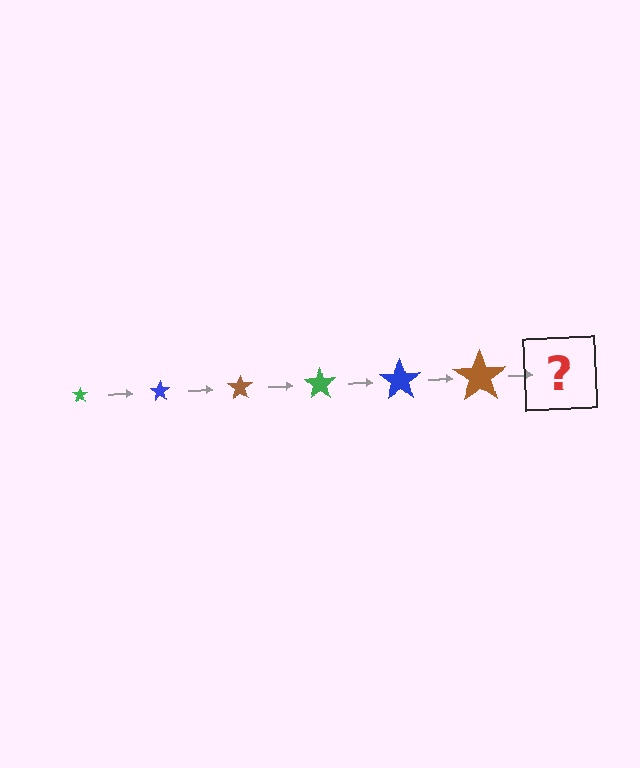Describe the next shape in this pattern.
It should be a green star, larger than the previous one.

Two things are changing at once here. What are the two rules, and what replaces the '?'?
The two rules are that the star grows larger each step and the color cycles through green, blue, and brown. The '?' should be a green star, larger than the previous one.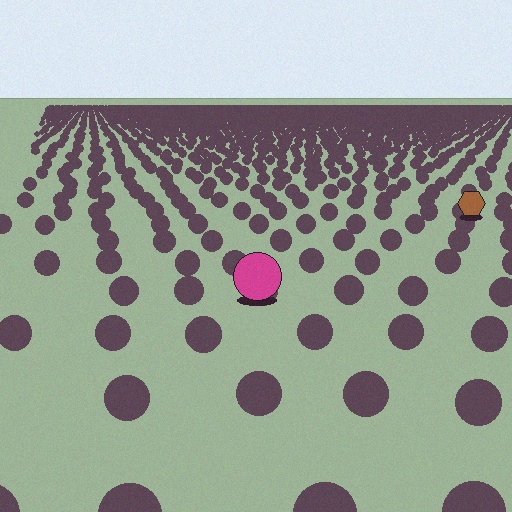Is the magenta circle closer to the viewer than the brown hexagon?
Yes. The magenta circle is closer — you can tell from the texture gradient: the ground texture is coarser near it.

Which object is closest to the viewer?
The magenta circle is closest. The texture marks near it are larger and more spread out.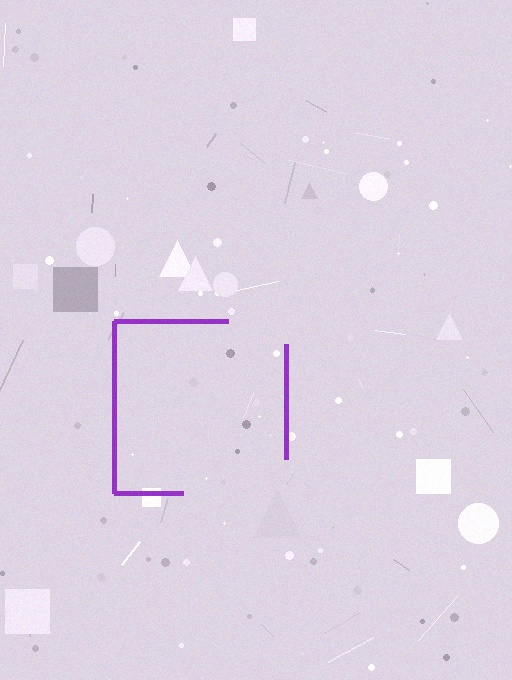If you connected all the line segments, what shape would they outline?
They would outline a square.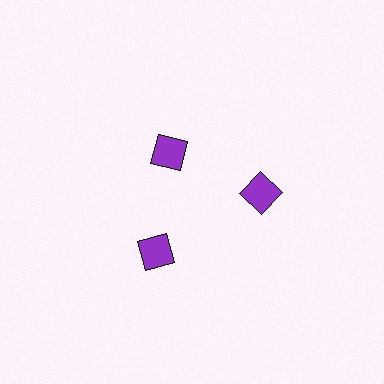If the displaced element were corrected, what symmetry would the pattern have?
It would have 3-fold rotational symmetry — the pattern would map onto itself every 120 degrees.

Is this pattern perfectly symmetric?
No. The 3 purple squares are arranged in a ring, but one element near the 11 o'clock position is pulled inward toward the center, breaking the 3-fold rotational symmetry.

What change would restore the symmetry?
The symmetry would be restored by moving it outward, back onto the ring so that all 3 squares sit at equal angles and equal distance from the center.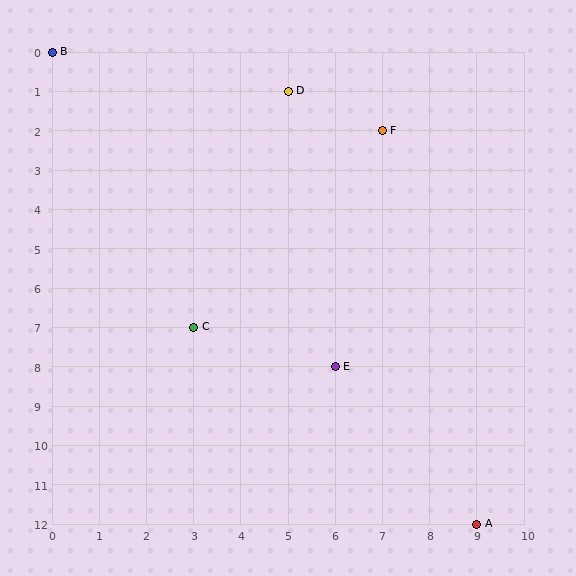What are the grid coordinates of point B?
Point B is at grid coordinates (0, 0).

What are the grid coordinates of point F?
Point F is at grid coordinates (7, 2).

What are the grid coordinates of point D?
Point D is at grid coordinates (5, 1).